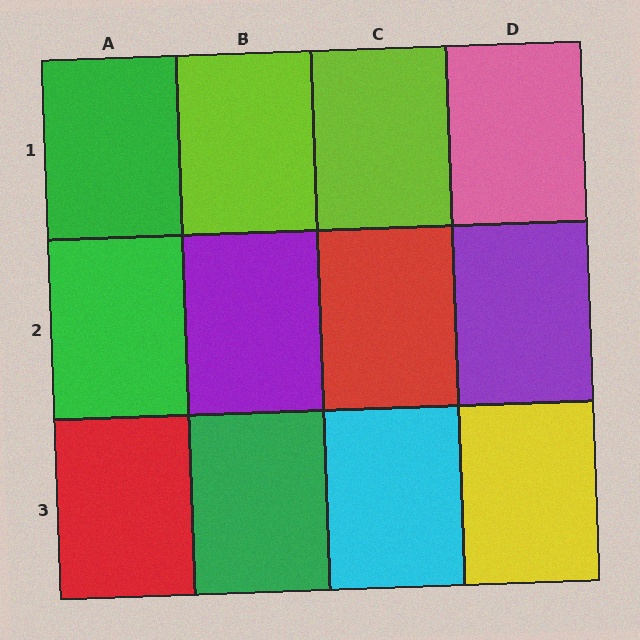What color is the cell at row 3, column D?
Yellow.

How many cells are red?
2 cells are red.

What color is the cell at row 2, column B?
Purple.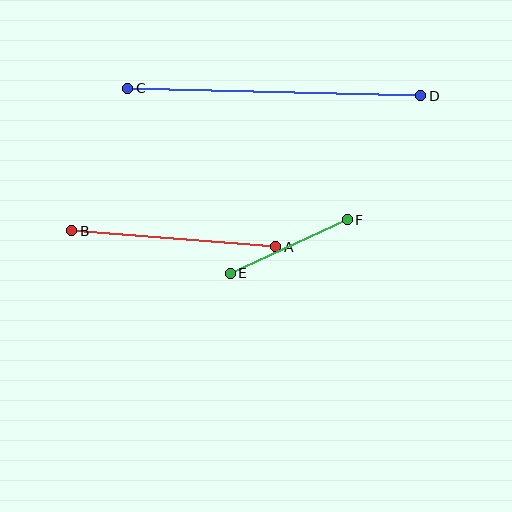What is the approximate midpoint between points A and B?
The midpoint is at approximately (174, 239) pixels.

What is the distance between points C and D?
The distance is approximately 293 pixels.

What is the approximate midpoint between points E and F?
The midpoint is at approximately (289, 246) pixels.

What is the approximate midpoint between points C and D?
The midpoint is at approximately (274, 92) pixels.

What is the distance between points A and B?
The distance is approximately 205 pixels.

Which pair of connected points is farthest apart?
Points C and D are farthest apart.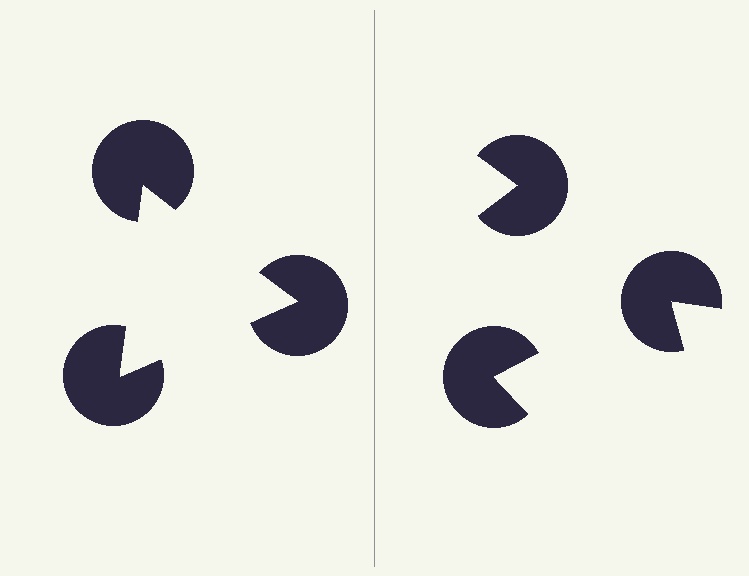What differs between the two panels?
The pac-man discs are positioned identically on both sides; only the wedge orientations differ. On the left they align to a triangle; on the right they are misaligned.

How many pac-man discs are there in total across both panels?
6 — 3 on each side.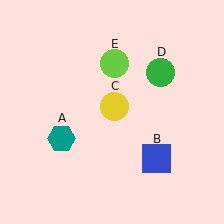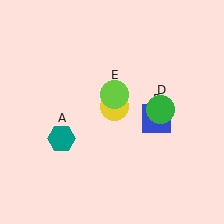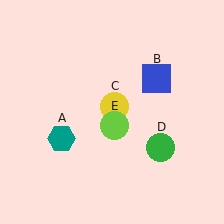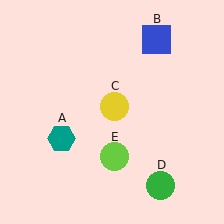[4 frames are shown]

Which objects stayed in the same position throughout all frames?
Teal hexagon (object A) and yellow circle (object C) remained stationary.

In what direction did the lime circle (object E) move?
The lime circle (object E) moved down.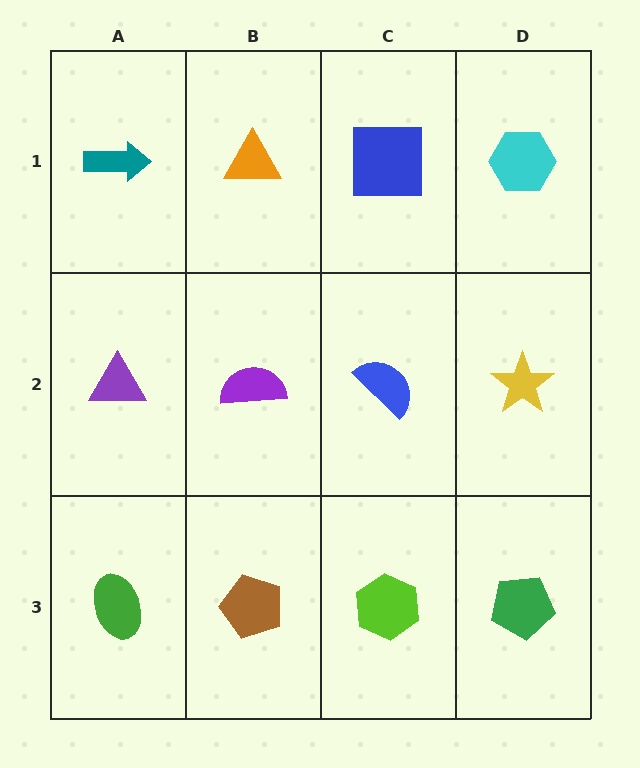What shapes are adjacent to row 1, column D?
A yellow star (row 2, column D), a blue square (row 1, column C).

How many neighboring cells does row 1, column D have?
2.